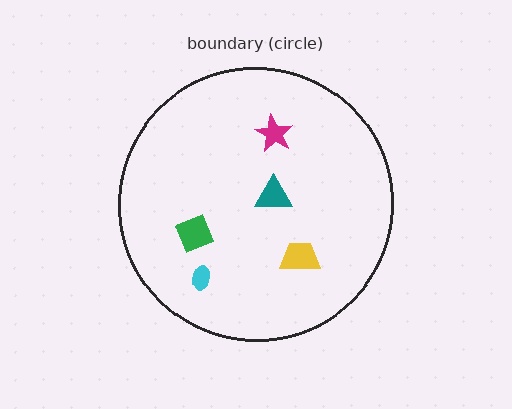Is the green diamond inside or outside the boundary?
Inside.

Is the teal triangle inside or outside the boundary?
Inside.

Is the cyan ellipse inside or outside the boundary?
Inside.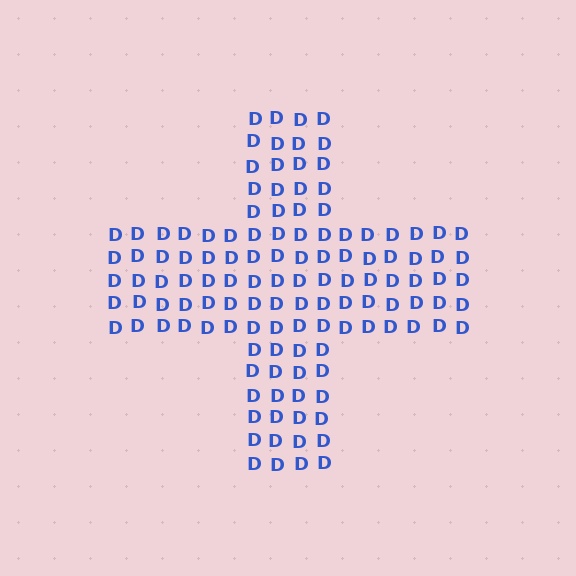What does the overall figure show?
The overall figure shows a cross.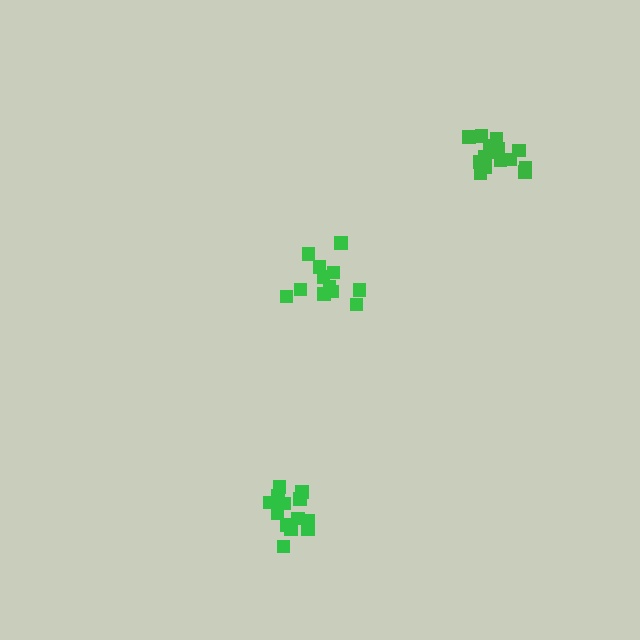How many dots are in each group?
Group 1: 15 dots, Group 2: 15 dots, Group 3: 12 dots (42 total).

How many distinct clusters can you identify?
There are 3 distinct clusters.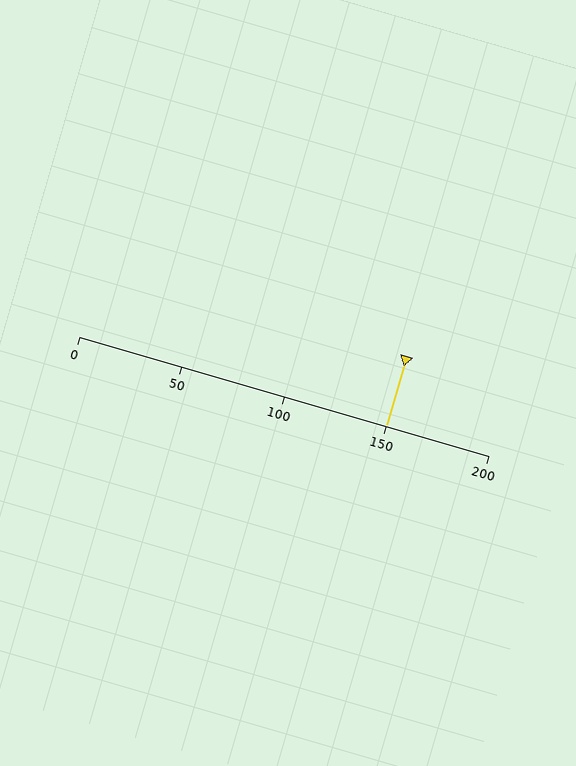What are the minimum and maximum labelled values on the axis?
The axis runs from 0 to 200.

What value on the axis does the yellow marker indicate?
The marker indicates approximately 150.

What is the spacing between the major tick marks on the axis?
The major ticks are spaced 50 apart.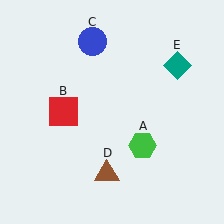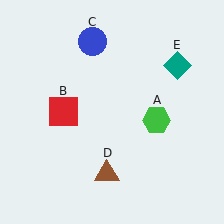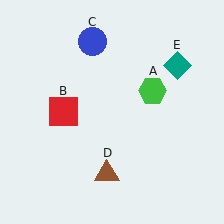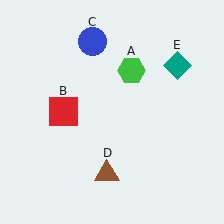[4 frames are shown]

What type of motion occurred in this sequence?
The green hexagon (object A) rotated counterclockwise around the center of the scene.